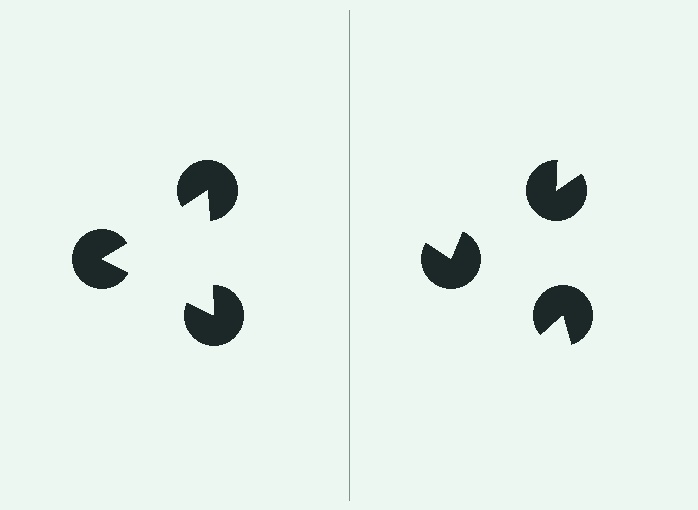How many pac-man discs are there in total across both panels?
6 — 3 on each side.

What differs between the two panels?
The pac-man discs are positioned identically on both sides; only the wedge orientations differ. On the left they align to a triangle; on the right they are misaligned.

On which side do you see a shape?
An illusory triangle appears on the left side. On the right side the wedge cuts are rotated, so no coherent shape forms.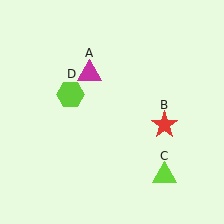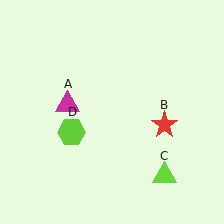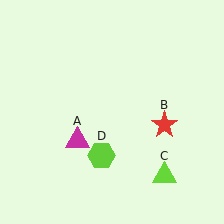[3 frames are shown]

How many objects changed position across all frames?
2 objects changed position: magenta triangle (object A), lime hexagon (object D).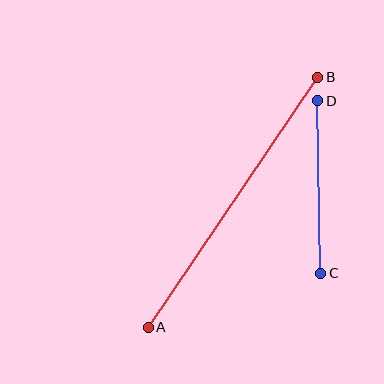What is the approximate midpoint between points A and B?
The midpoint is at approximately (233, 202) pixels.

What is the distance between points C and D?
The distance is approximately 173 pixels.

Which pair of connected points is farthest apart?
Points A and B are farthest apart.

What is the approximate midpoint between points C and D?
The midpoint is at approximately (319, 187) pixels.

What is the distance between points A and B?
The distance is approximately 302 pixels.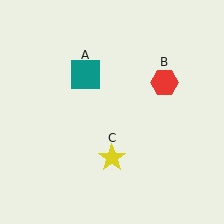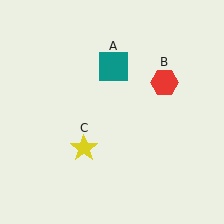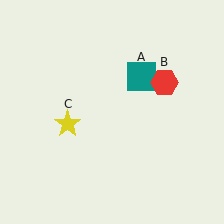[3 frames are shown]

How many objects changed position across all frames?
2 objects changed position: teal square (object A), yellow star (object C).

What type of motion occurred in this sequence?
The teal square (object A), yellow star (object C) rotated clockwise around the center of the scene.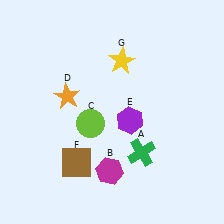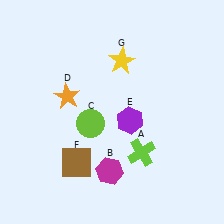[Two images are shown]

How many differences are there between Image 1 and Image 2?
There is 1 difference between the two images.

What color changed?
The cross (A) changed from green in Image 1 to lime in Image 2.